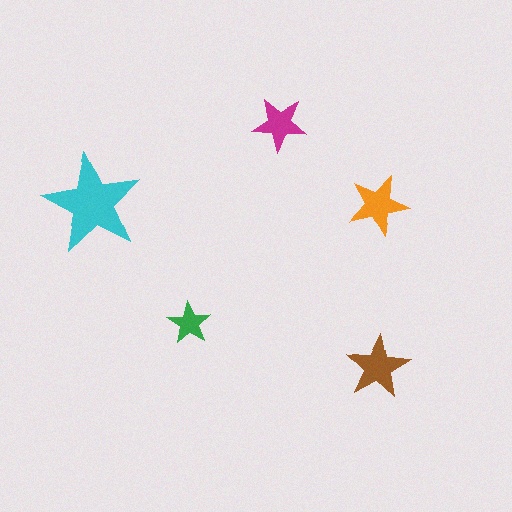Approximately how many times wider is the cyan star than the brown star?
About 1.5 times wider.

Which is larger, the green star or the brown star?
The brown one.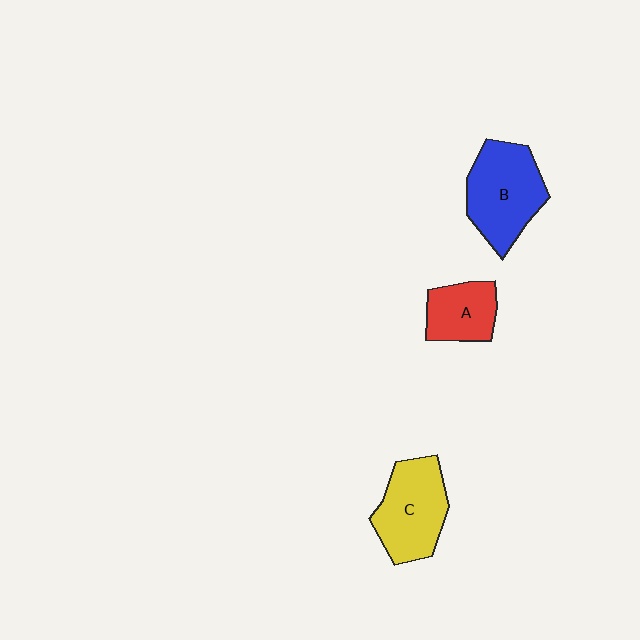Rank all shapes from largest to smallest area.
From largest to smallest: B (blue), C (yellow), A (red).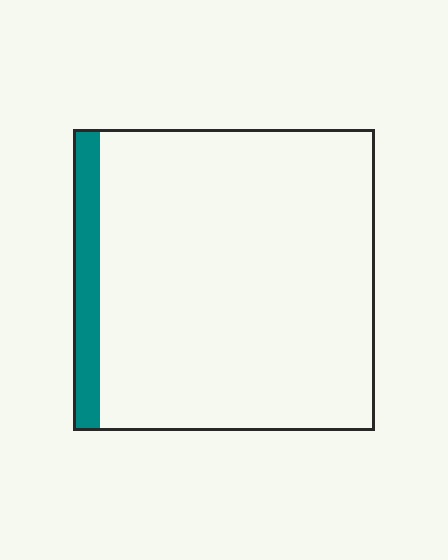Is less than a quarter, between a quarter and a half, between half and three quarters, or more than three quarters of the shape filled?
Less than a quarter.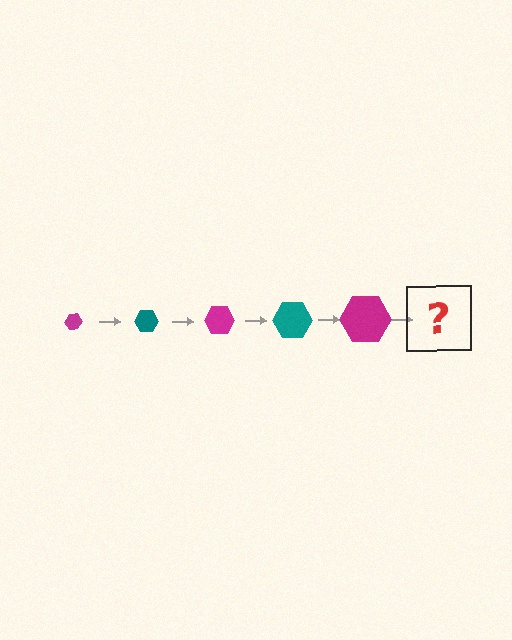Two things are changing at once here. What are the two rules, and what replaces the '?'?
The two rules are that the hexagon grows larger each step and the color cycles through magenta and teal. The '?' should be a teal hexagon, larger than the previous one.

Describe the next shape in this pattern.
It should be a teal hexagon, larger than the previous one.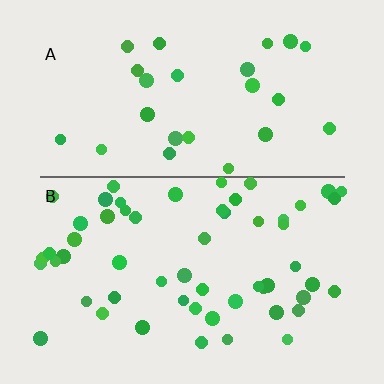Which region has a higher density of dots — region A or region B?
B (the bottom).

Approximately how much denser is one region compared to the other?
Approximately 2.2× — region B over region A.